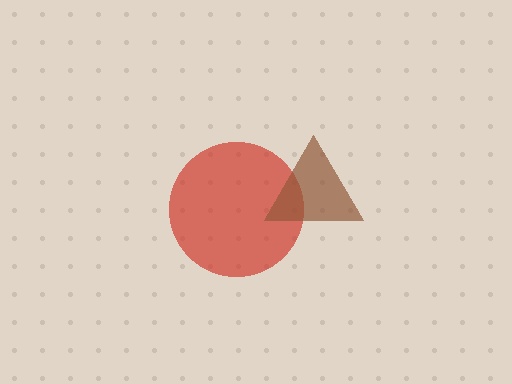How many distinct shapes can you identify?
There are 2 distinct shapes: a red circle, a brown triangle.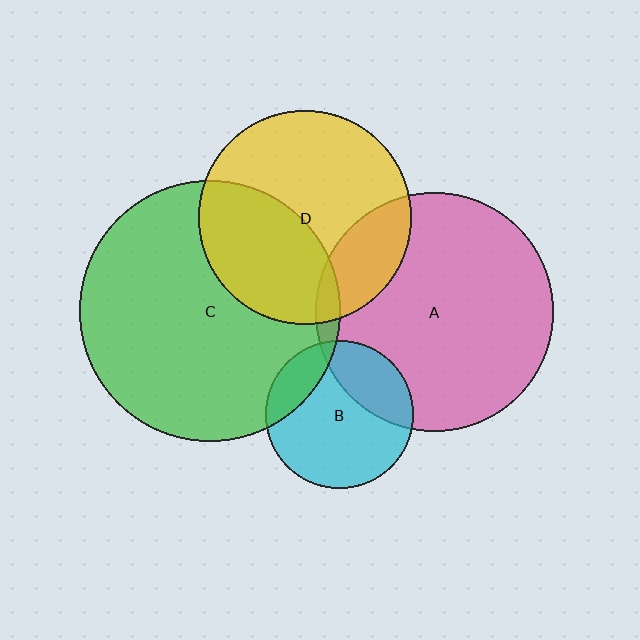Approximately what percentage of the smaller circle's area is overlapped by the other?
Approximately 20%.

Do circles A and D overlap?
Yes.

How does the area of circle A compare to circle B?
Approximately 2.6 times.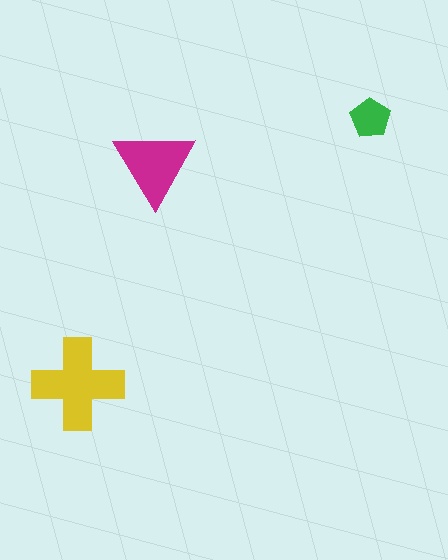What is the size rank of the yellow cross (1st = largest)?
1st.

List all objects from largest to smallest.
The yellow cross, the magenta triangle, the green pentagon.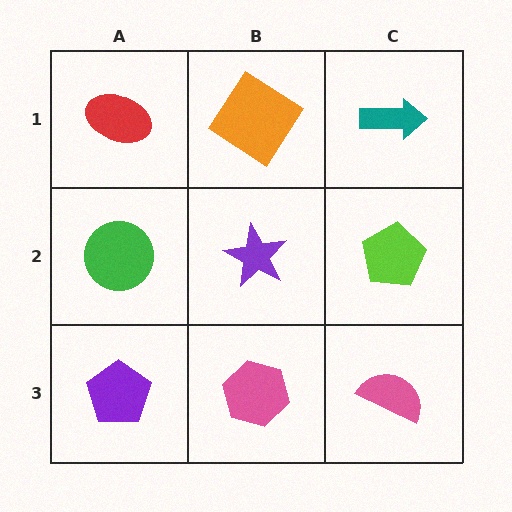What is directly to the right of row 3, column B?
A pink semicircle.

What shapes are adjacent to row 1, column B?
A purple star (row 2, column B), a red ellipse (row 1, column A), a teal arrow (row 1, column C).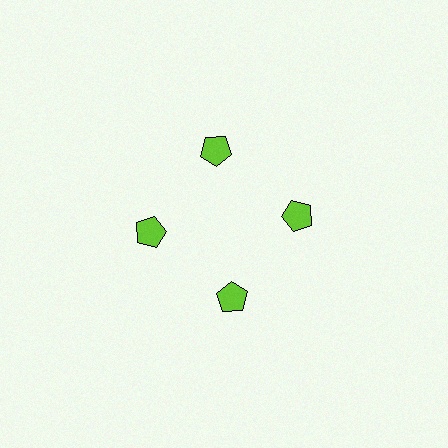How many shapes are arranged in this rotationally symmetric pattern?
There are 4 shapes, arranged in 4 groups of 1.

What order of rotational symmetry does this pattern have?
This pattern has 4-fold rotational symmetry.